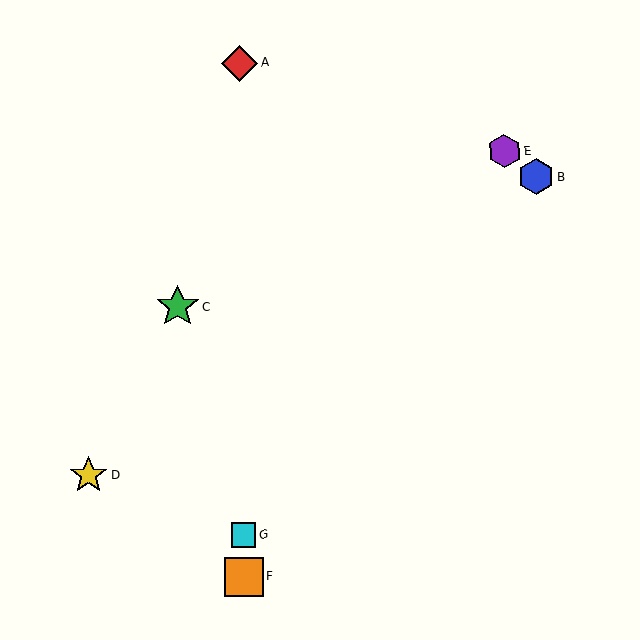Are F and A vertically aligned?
Yes, both are at x≈244.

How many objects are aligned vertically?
3 objects (A, F, G) are aligned vertically.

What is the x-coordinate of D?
Object D is at x≈89.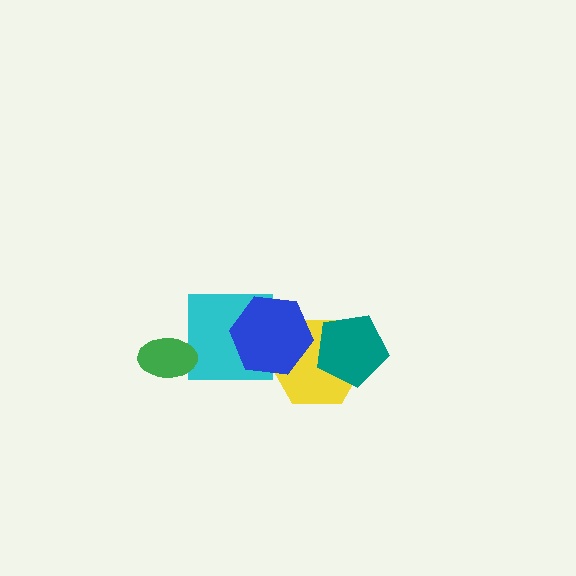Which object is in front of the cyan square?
The blue hexagon is in front of the cyan square.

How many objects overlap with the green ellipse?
0 objects overlap with the green ellipse.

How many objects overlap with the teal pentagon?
1 object overlaps with the teal pentagon.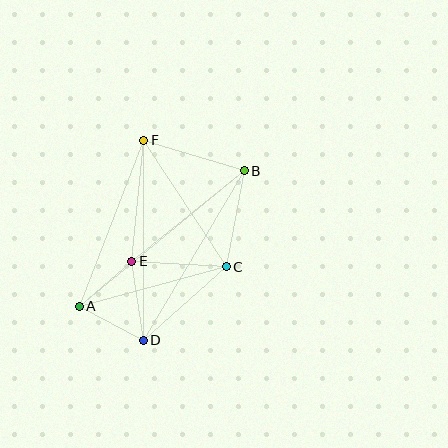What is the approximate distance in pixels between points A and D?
The distance between A and D is approximately 72 pixels.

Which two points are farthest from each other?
Points A and B are farthest from each other.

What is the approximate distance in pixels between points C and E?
The distance between C and E is approximately 94 pixels.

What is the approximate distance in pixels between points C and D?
The distance between C and D is approximately 111 pixels.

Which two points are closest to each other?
Points A and E are closest to each other.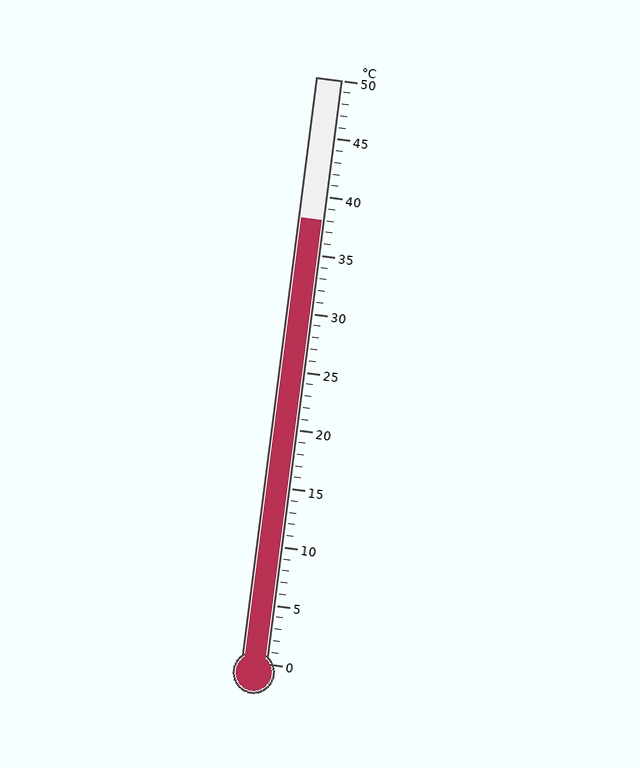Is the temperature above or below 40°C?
The temperature is below 40°C.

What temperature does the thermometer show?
The thermometer shows approximately 38°C.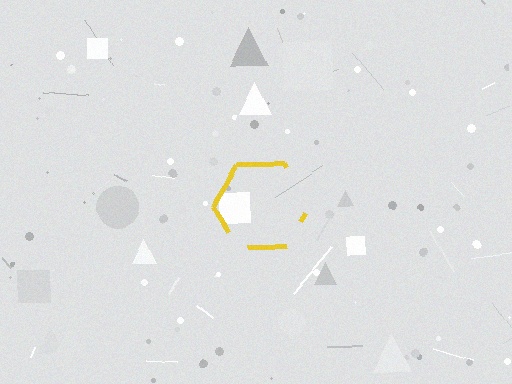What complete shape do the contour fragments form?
The contour fragments form a hexagon.